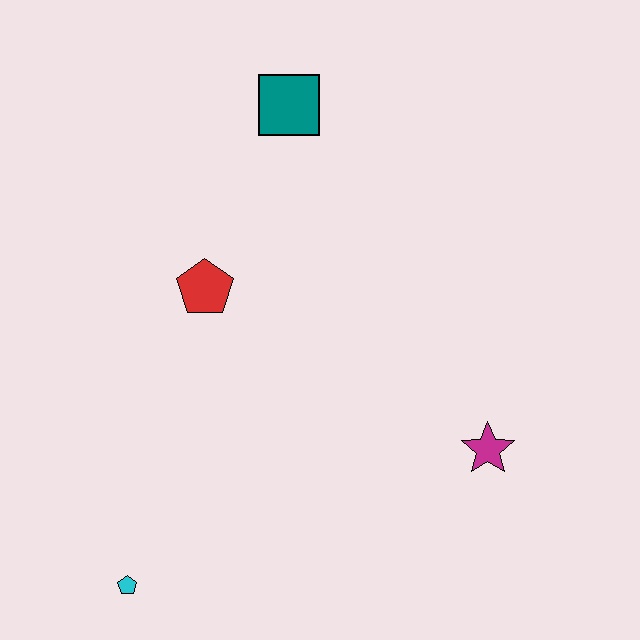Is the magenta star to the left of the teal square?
No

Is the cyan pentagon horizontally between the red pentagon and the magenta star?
No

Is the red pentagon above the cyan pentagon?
Yes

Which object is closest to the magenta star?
The red pentagon is closest to the magenta star.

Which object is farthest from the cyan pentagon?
The teal square is farthest from the cyan pentagon.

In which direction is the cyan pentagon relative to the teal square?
The cyan pentagon is below the teal square.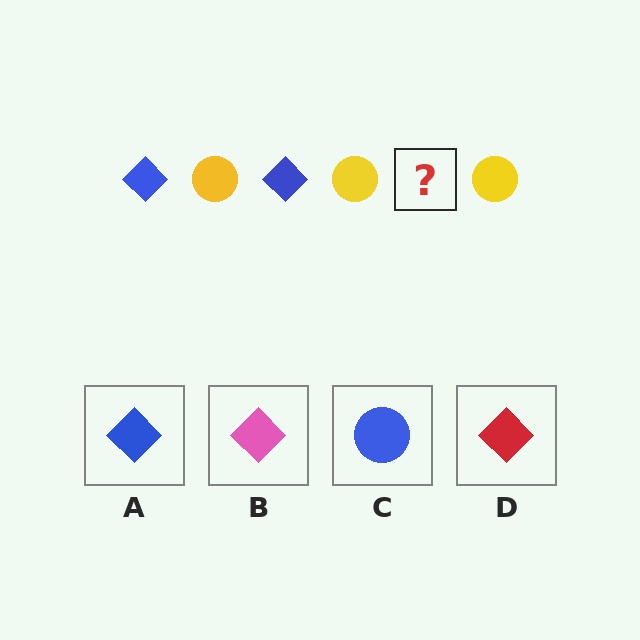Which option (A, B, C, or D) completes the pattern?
A.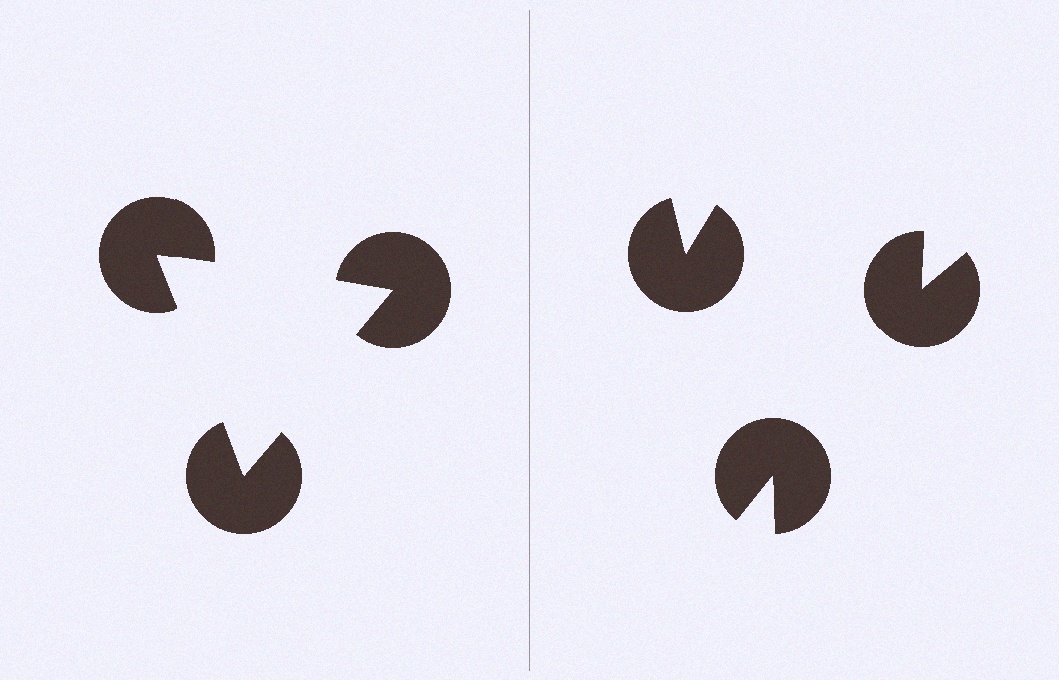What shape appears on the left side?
An illusory triangle.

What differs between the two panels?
The pac-man discs are positioned identically on both sides; only the wedge orientations differ. On the left they align to a triangle; on the right they are misaligned.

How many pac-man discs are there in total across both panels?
6 — 3 on each side.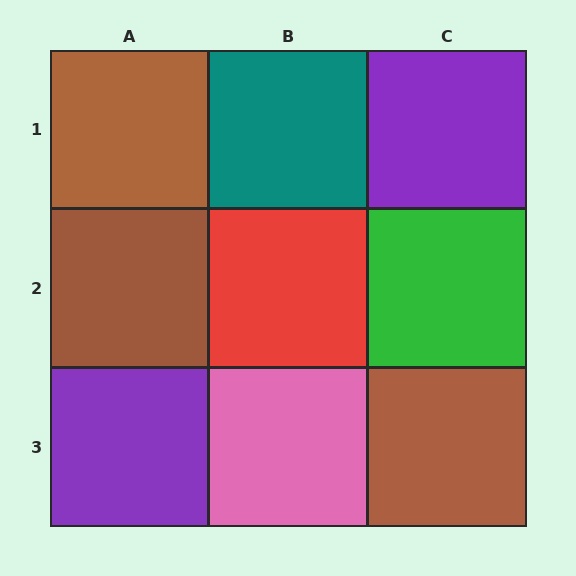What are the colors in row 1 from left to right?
Brown, teal, purple.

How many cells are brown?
3 cells are brown.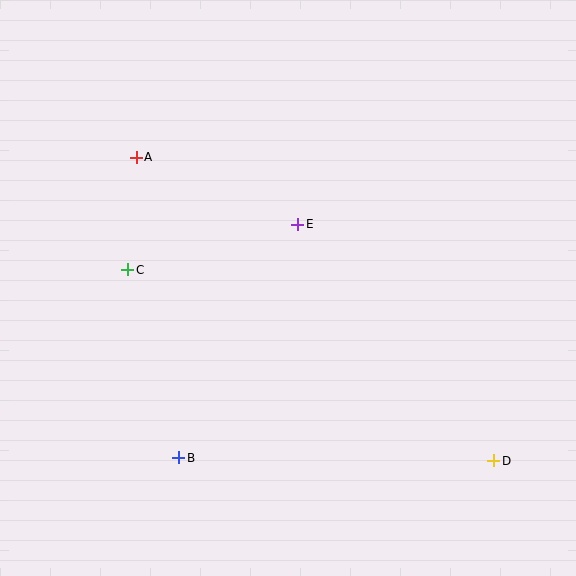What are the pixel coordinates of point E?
Point E is at (298, 224).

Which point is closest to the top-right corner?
Point E is closest to the top-right corner.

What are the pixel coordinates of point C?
Point C is at (128, 270).